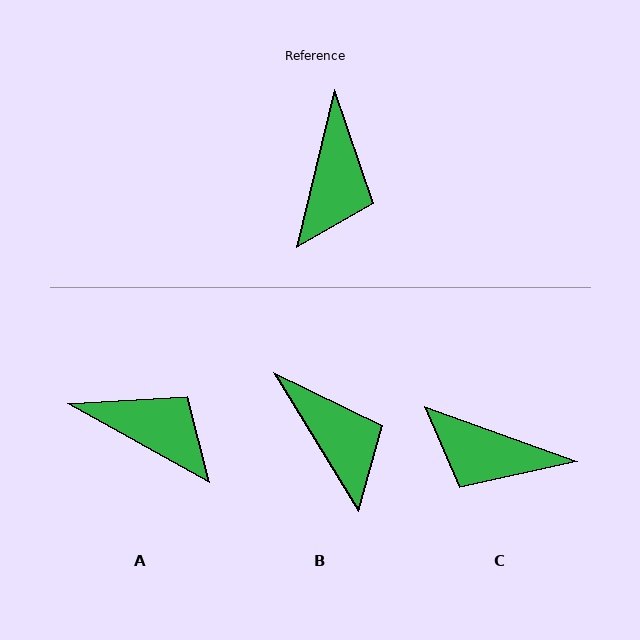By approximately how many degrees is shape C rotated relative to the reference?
Approximately 97 degrees clockwise.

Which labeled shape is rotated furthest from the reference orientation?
C, about 97 degrees away.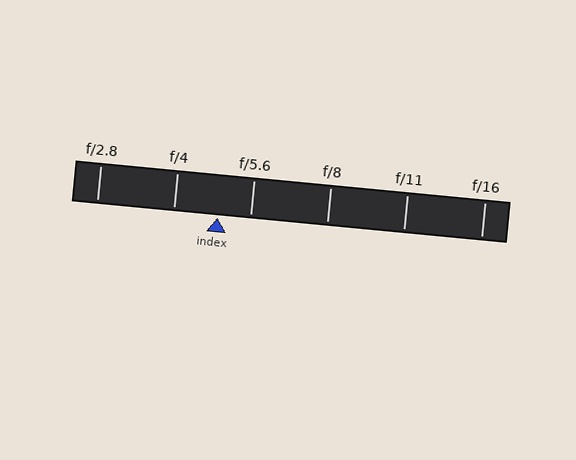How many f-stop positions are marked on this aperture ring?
There are 6 f-stop positions marked.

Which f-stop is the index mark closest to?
The index mark is closest to f/5.6.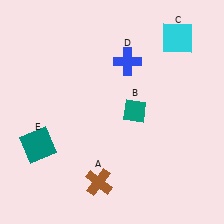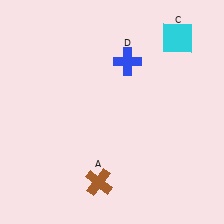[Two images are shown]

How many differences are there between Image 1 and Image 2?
There are 2 differences between the two images.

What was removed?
The teal square (E), the teal diamond (B) were removed in Image 2.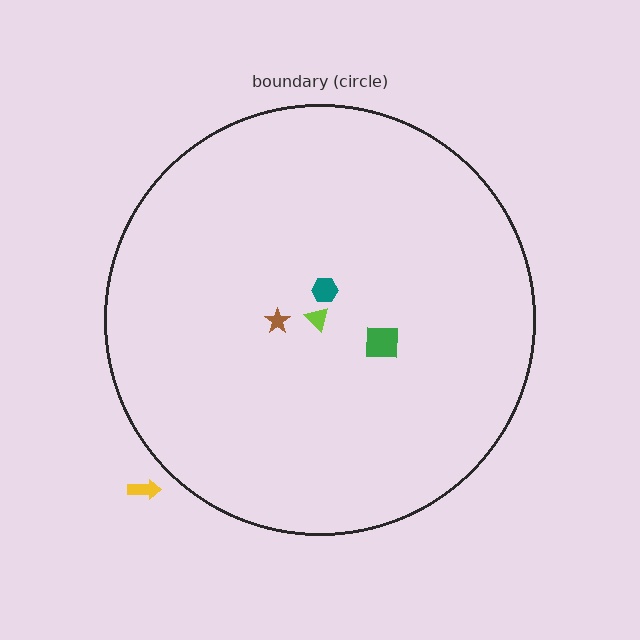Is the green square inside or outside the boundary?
Inside.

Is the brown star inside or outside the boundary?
Inside.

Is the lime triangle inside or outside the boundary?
Inside.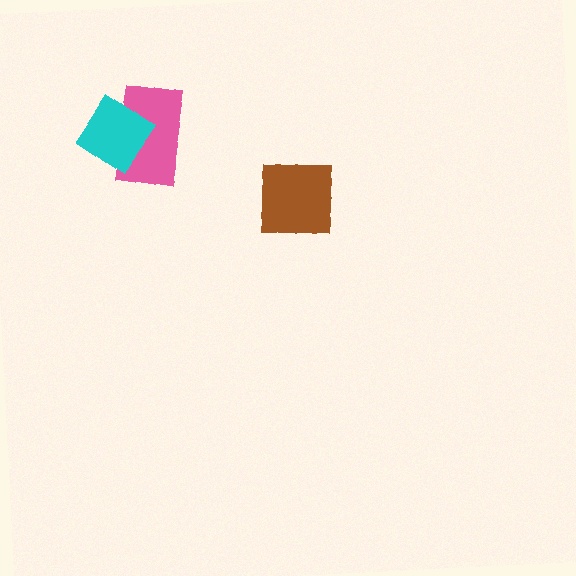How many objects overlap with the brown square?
0 objects overlap with the brown square.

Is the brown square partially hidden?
No, no other shape covers it.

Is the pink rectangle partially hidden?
Yes, it is partially covered by another shape.